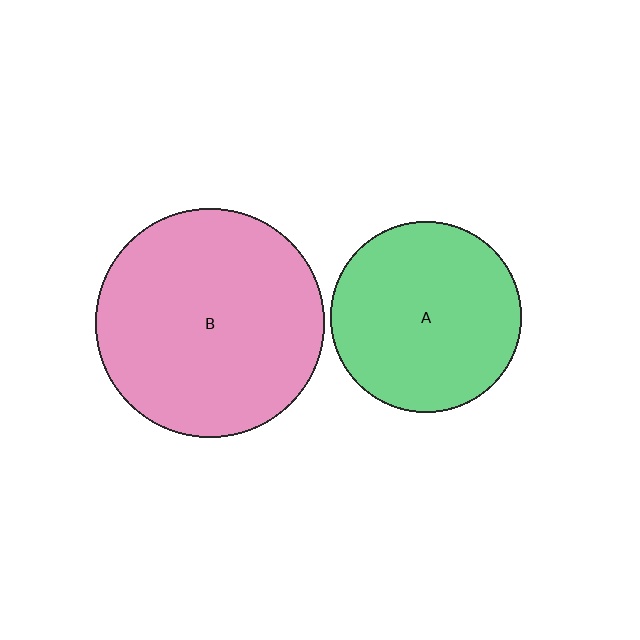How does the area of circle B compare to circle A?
Approximately 1.5 times.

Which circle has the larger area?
Circle B (pink).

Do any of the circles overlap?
No, none of the circles overlap.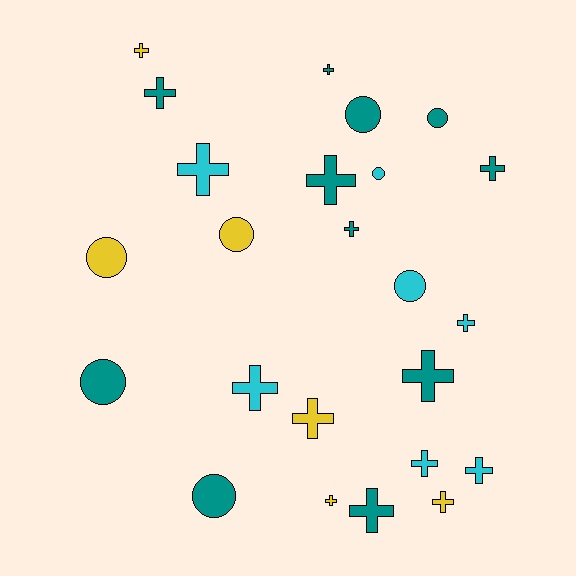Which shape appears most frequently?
Cross, with 16 objects.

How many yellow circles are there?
There are 2 yellow circles.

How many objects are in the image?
There are 24 objects.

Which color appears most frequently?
Teal, with 11 objects.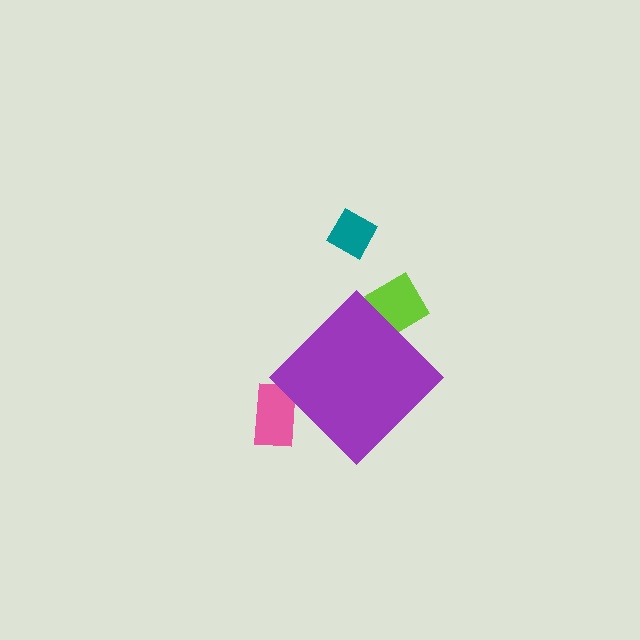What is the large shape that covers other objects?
A purple diamond.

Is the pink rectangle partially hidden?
Yes, the pink rectangle is partially hidden behind the purple diamond.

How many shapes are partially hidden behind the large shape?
2 shapes are partially hidden.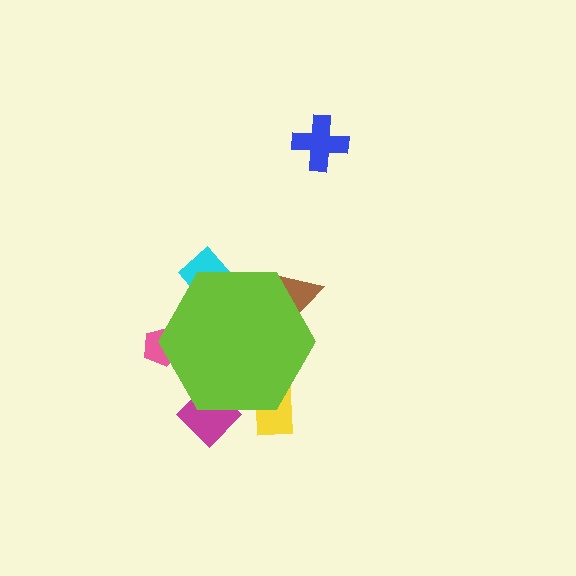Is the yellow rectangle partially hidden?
Yes, the yellow rectangle is partially hidden behind the lime hexagon.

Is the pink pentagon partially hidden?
Yes, the pink pentagon is partially hidden behind the lime hexagon.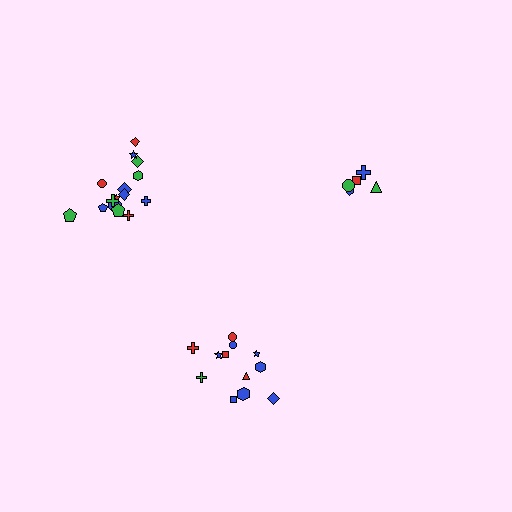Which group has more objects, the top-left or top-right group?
The top-left group.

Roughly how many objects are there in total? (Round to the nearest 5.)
Roughly 30 objects in total.